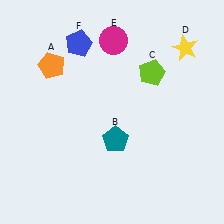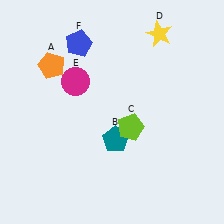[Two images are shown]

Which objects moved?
The objects that moved are: the lime pentagon (C), the yellow star (D), the magenta circle (E).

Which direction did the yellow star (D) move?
The yellow star (D) moved left.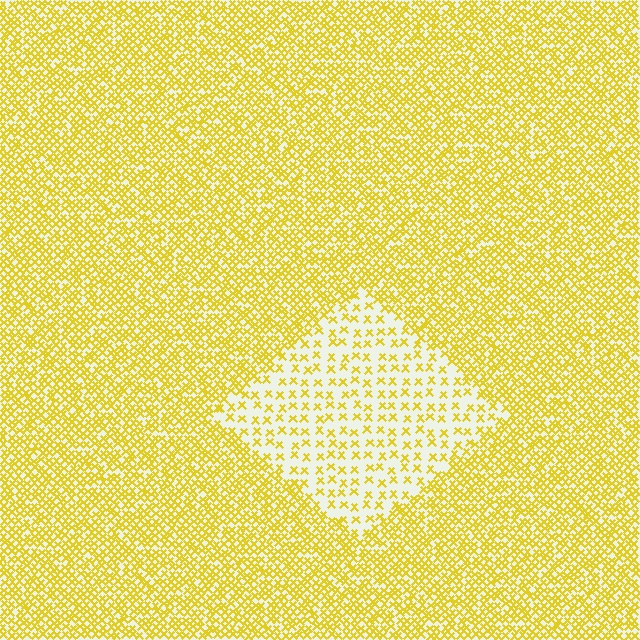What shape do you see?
I see a diamond.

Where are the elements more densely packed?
The elements are more densely packed outside the diamond boundary.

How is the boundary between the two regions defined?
The boundary is defined by a change in element density (approximately 2.7x ratio). All elements are the same color, size, and shape.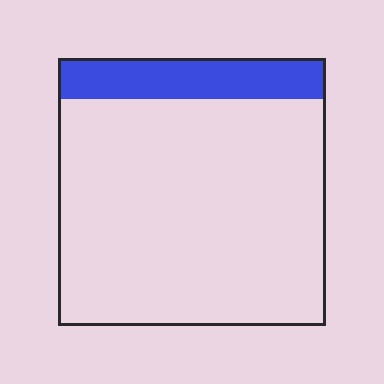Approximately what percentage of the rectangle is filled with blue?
Approximately 15%.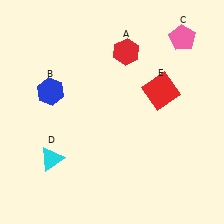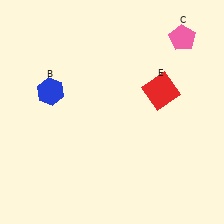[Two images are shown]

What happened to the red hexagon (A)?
The red hexagon (A) was removed in Image 2. It was in the top-right area of Image 1.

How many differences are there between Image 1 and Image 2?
There are 2 differences between the two images.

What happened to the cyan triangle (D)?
The cyan triangle (D) was removed in Image 2. It was in the bottom-left area of Image 1.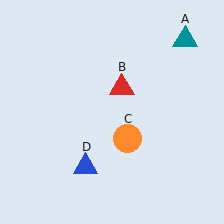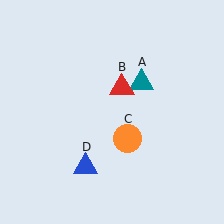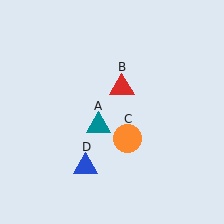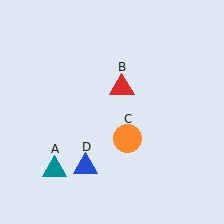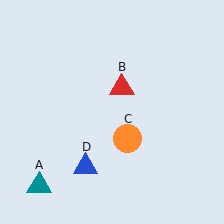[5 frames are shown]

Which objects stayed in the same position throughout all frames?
Red triangle (object B) and orange circle (object C) and blue triangle (object D) remained stationary.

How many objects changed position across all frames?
1 object changed position: teal triangle (object A).